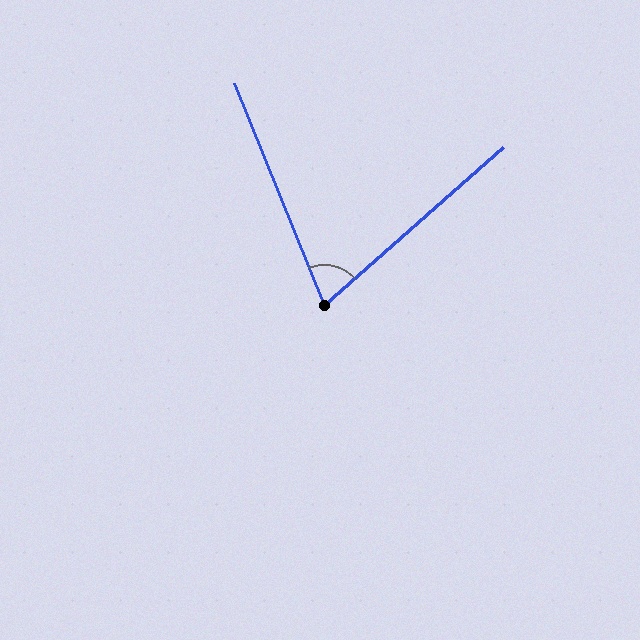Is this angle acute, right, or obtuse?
It is acute.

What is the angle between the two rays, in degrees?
Approximately 71 degrees.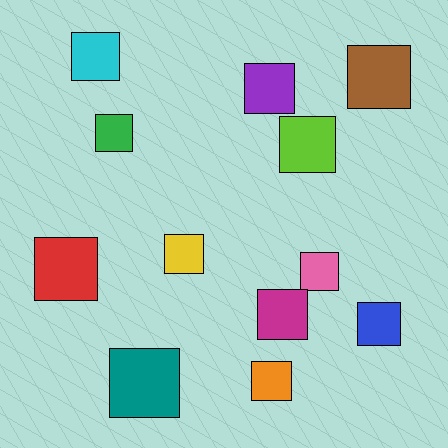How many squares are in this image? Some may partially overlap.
There are 12 squares.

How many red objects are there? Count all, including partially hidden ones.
There is 1 red object.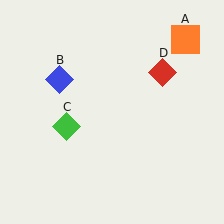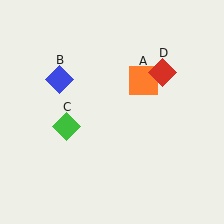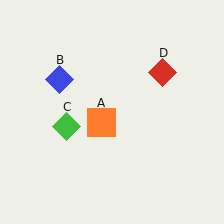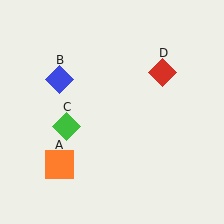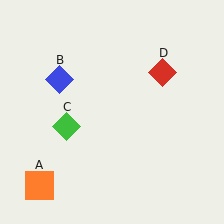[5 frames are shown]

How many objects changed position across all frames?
1 object changed position: orange square (object A).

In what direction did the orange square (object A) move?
The orange square (object A) moved down and to the left.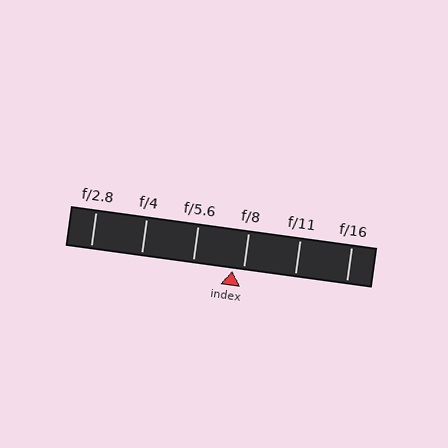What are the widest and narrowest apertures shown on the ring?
The widest aperture shown is f/2.8 and the narrowest is f/16.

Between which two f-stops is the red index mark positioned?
The index mark is between f/5.6 and f/8.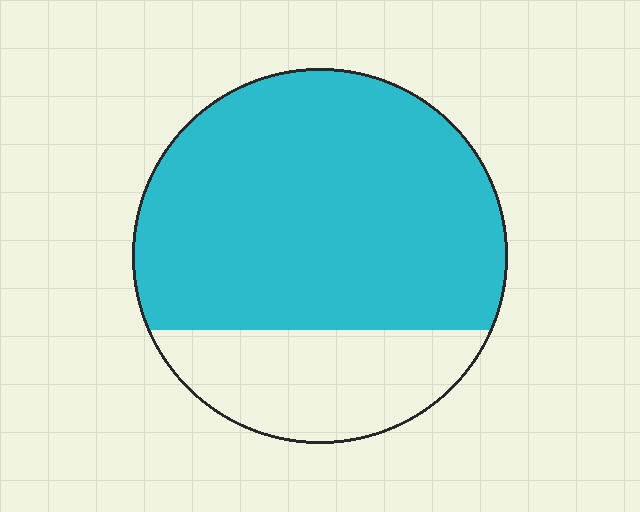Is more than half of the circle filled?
Yes.